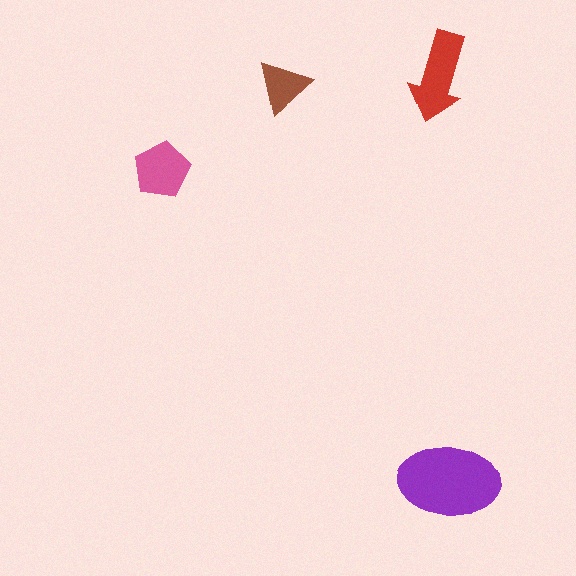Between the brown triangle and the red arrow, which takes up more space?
The red arrow.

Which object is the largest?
The purple ellipse.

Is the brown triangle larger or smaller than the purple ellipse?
Smaller.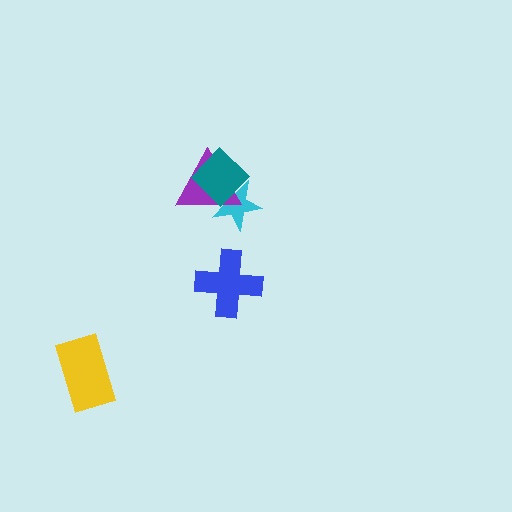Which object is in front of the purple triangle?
The teal diamond is in front of the purple triangle.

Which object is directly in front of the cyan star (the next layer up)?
The purple triangle is directly in front of the cyan star.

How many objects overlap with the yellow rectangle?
0 objects overlap with the yellow rectangle.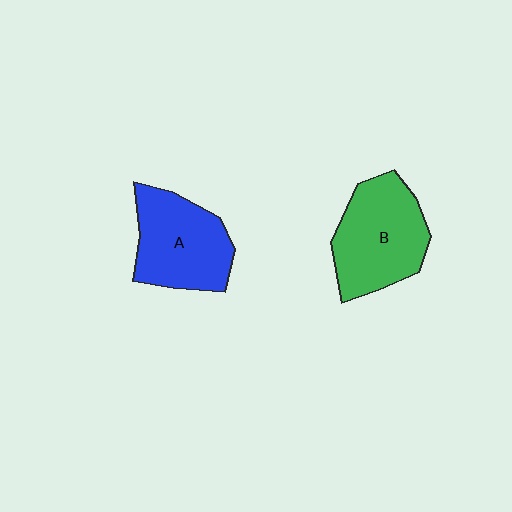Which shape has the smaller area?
Shape A (blue).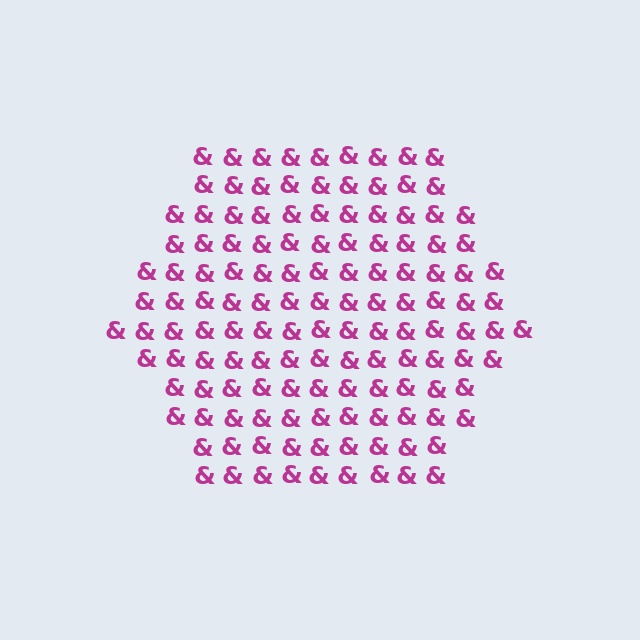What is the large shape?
The large shape is a hexagon.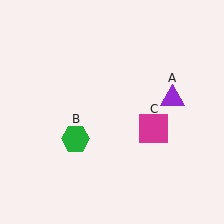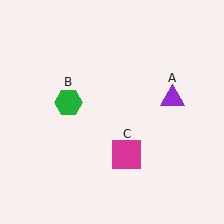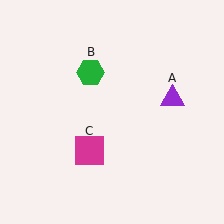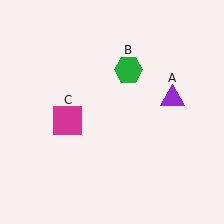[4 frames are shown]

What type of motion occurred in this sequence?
The green hexagon (object B), magenta square (object C) rotated clockwise around the center of the scene.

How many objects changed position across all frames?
2 objects changed position: green hexagon (object B), magenta square (object C).